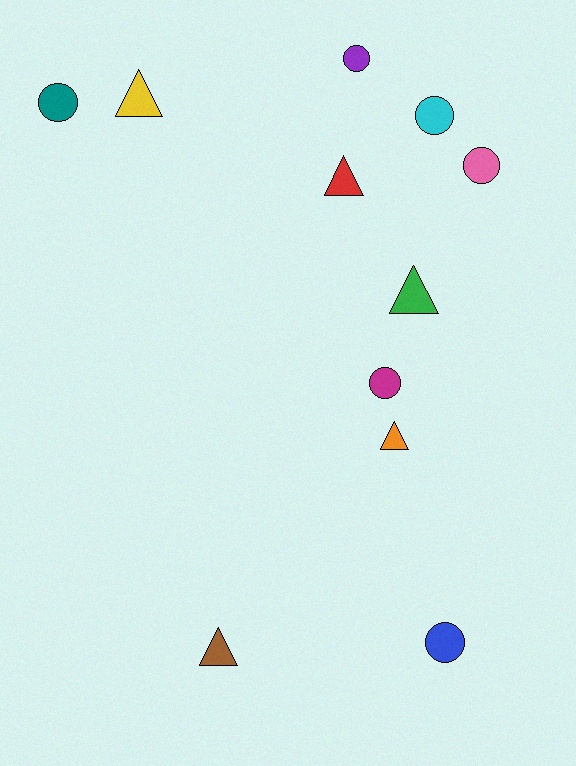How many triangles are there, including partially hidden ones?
There are 5 triangles.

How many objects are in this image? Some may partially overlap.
There are 11 objects.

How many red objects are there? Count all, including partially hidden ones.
There is 1 red object.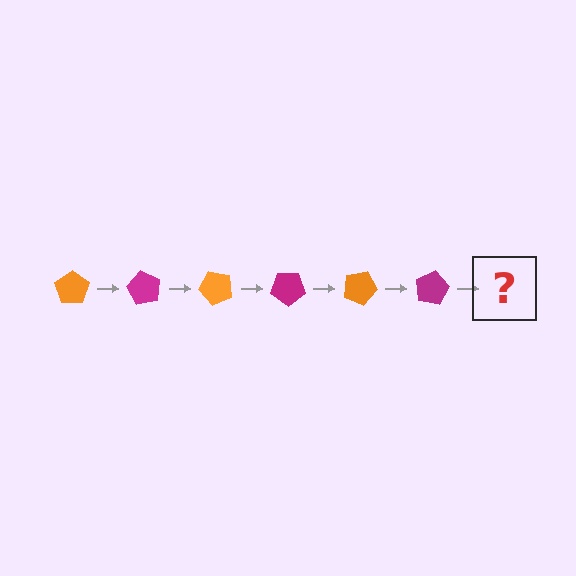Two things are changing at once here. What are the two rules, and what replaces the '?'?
The two rules are that it rotates 60 degrees each step and the color cycles through orange and magenta. The '?' should be an orange pentagon, rotated 360 degrees from the start.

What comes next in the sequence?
The next element should be an orange pentagon, rotated 360 degrees from the start.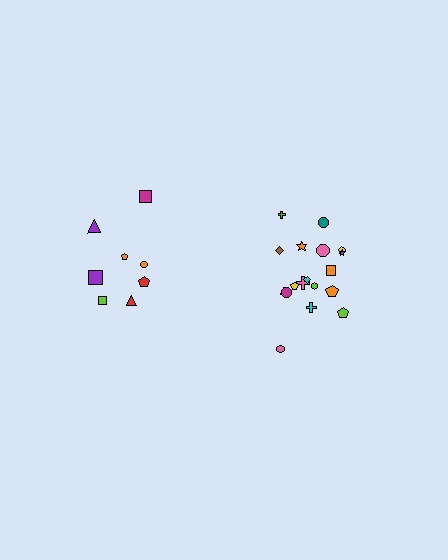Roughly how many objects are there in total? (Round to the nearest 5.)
Roughly 25 objects in total.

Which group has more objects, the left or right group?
The right group.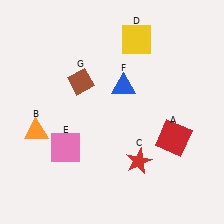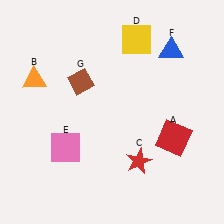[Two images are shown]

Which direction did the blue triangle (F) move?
The blue triangle (F) moved right.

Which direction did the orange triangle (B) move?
The orange triangle (B) moved up.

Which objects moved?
The objects that moved are: the orange triangle (B), the blue triangle (F).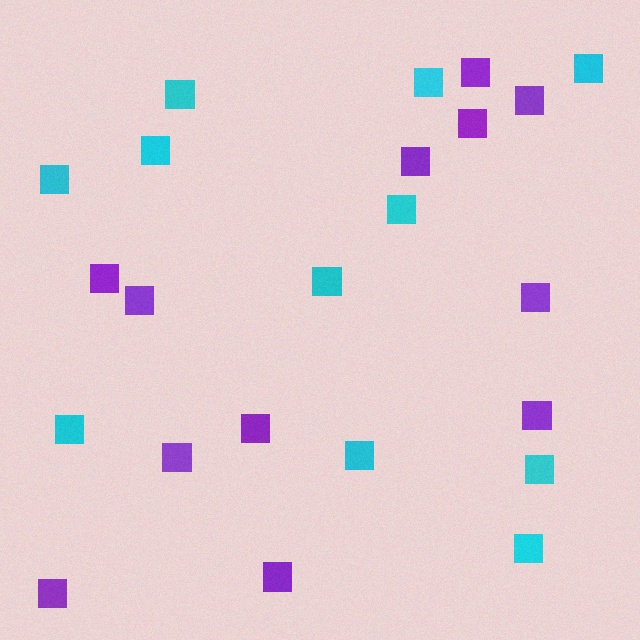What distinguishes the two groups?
There are 2 groups: one group of cyan squares (11) and one group of purple squares (12).